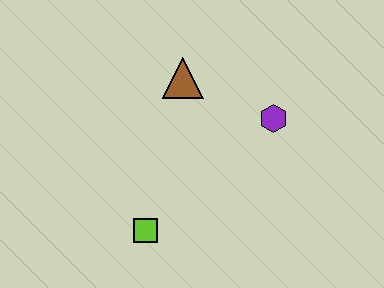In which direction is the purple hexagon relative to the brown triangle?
The purple hexagon is to the right of the brown triangle.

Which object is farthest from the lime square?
The purple hexagon is farthest from the lime square.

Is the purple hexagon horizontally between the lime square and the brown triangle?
No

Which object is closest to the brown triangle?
The purple hexagon is closest to the brown triangle.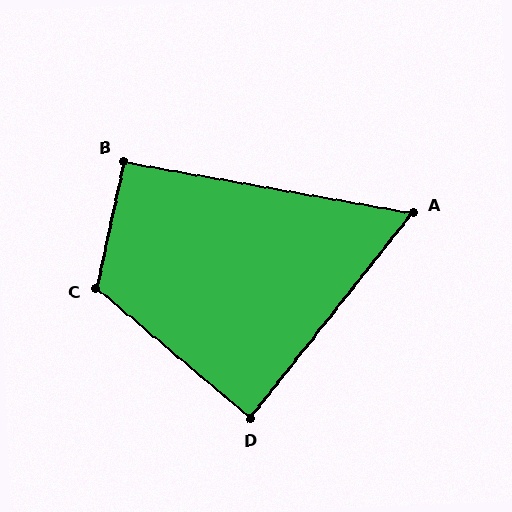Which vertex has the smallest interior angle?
A, at approximately 62 degrees.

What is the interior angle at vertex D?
Approximately 88 degrees (approximately right).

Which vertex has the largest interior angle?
C, at approximately 118 degrees.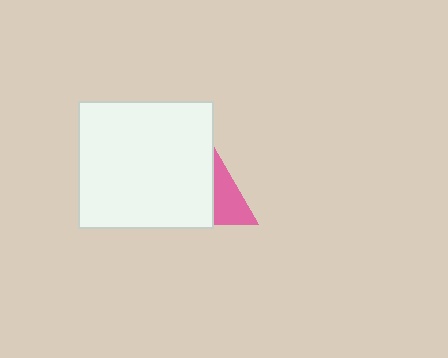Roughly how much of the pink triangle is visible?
A small part of it is visible (roughly 42%).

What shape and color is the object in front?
The object in front is a white rectangle.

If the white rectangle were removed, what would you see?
You would see the complete pink triangle.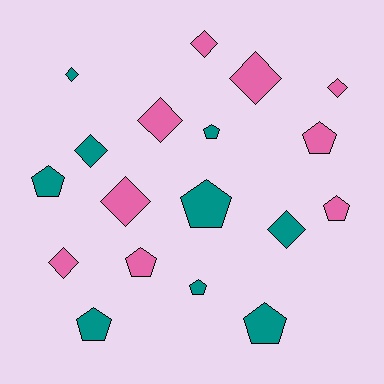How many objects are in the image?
There are 18 objects.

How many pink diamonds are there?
There are 6 pink diamonds.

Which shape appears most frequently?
Pentagon, with 9 objects.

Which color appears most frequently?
Teal, with 9 objects.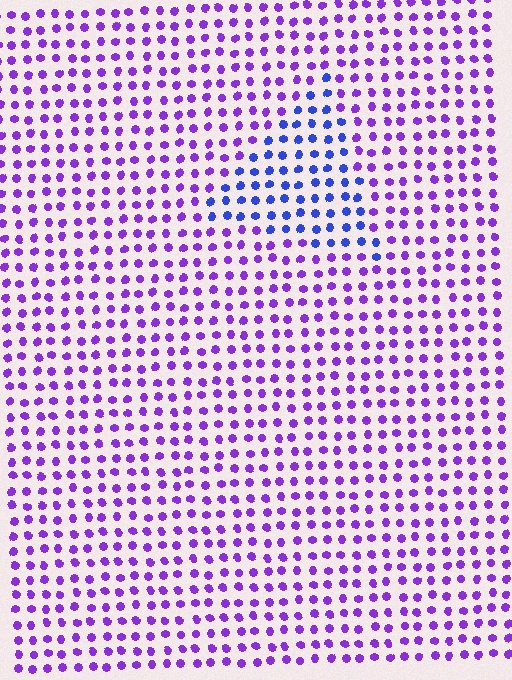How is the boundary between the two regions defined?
The boundary is defined purely by a slight shift in hue (about 41 degrees). Spacing, size, and orientation are identical on both sides.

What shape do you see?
I see a triangle.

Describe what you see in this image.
The image is filled with small purple elements in a uniform arrangement. A triangle-shaped region is visible where the elements are tinted to a slightly different hue, forming a subtle color boundary.